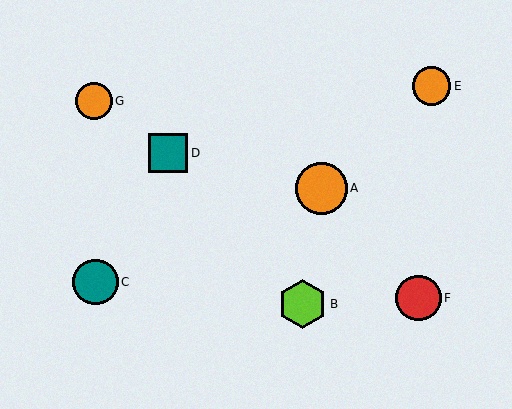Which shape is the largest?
The orange circle (labeled A) is the largest.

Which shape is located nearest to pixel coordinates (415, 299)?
The red circle (labeled F) at (418, 298) is nearest to that location.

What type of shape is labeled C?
Shape C is a teal circle.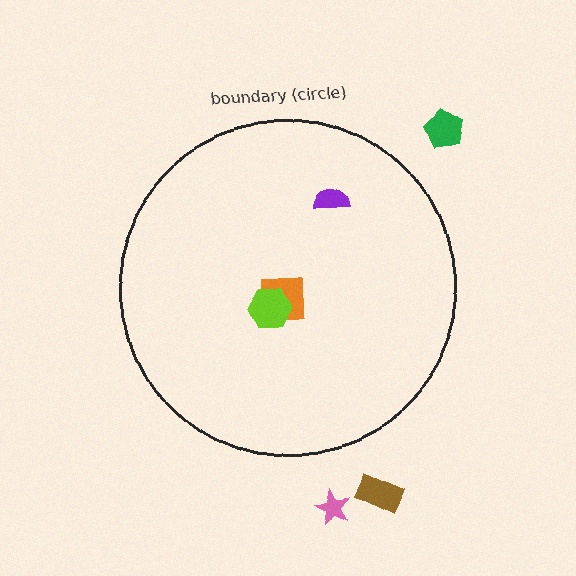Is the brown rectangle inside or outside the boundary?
Outside.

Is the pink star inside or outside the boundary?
Outside.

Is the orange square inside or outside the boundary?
Inside.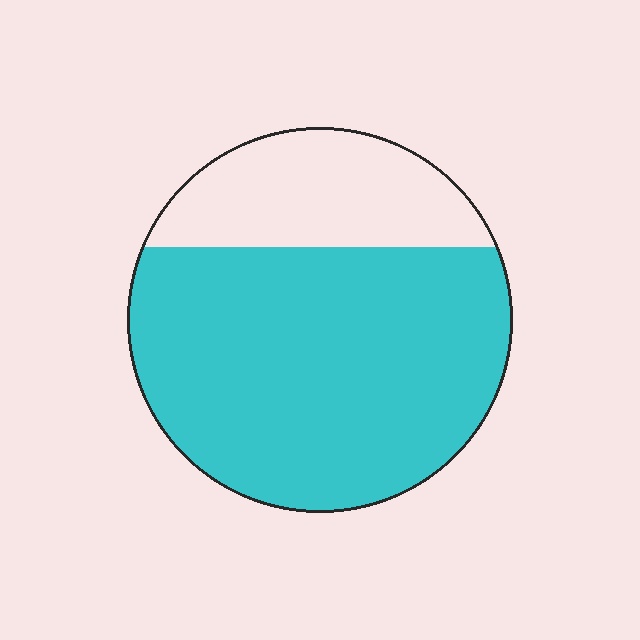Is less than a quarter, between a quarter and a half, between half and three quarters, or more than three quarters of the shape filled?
Between half and three quarters.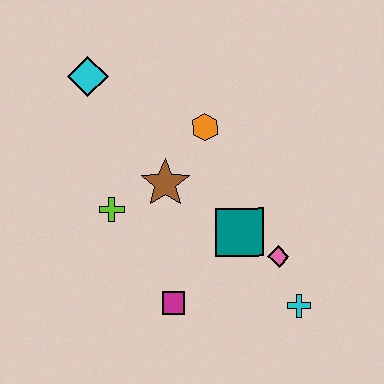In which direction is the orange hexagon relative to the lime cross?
The orange hexagon is to the right of the lime cross.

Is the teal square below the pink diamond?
No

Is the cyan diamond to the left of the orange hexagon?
Yes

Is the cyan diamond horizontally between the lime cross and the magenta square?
No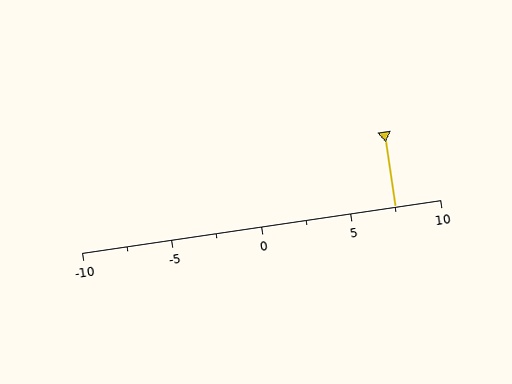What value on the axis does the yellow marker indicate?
The marker indicates approximately 7.5.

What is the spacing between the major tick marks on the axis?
The major ticks are spaced 5 apart.